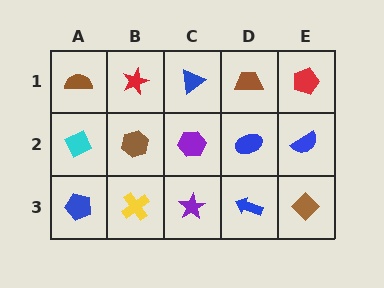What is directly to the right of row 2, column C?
A blue ellipse.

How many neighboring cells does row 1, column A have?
2.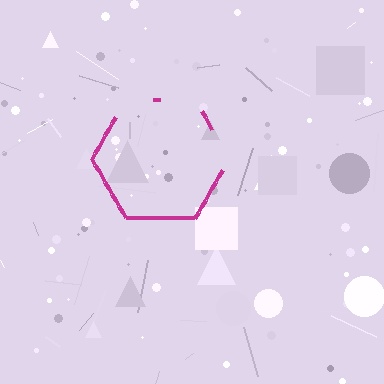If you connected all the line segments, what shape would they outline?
They would outline a hexagon.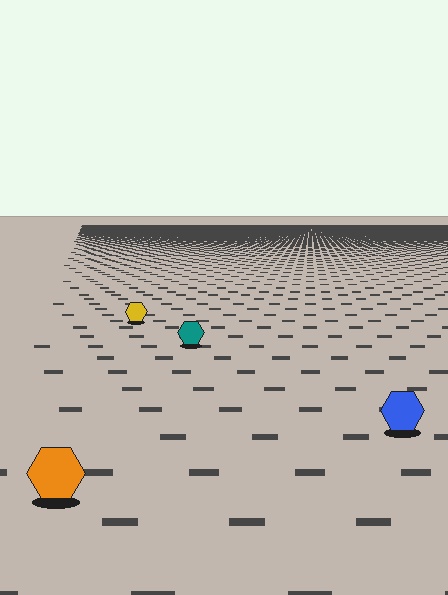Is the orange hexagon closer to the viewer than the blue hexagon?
Yes. The orange hexagon is closer — you can tell from the texture gradient: the ground texture is coarser near it.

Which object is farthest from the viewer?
The yellow hexagon is farthest from the viewer. It appears smaller and the ground texture around it is denser.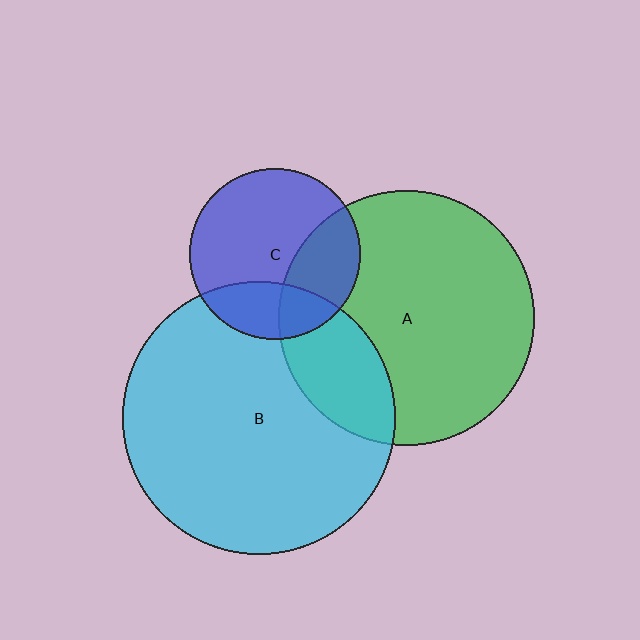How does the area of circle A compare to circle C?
Approximately 2.2 times.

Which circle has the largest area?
Circle B (cyan).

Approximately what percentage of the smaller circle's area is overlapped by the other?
Approximately 25%.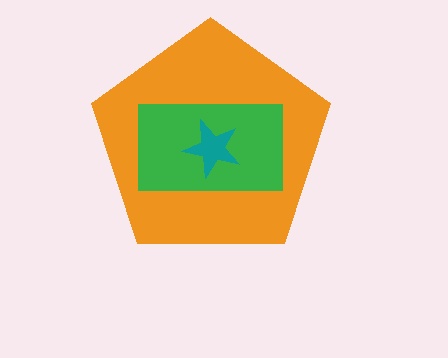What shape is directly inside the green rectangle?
The teal star.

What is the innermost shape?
The teal star.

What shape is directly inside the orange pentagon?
The green rectangle.